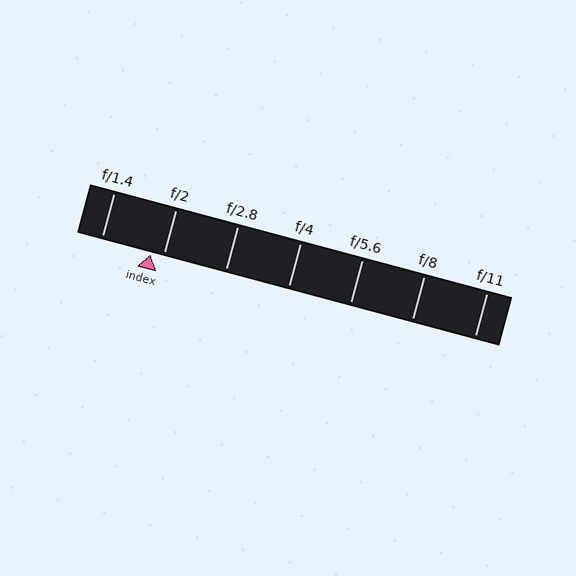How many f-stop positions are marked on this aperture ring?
There are 7 f-stop positions marked.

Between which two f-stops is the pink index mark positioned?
The index mark is between f/1.4 and f/2.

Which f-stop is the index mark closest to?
The index mark is closest to f/2.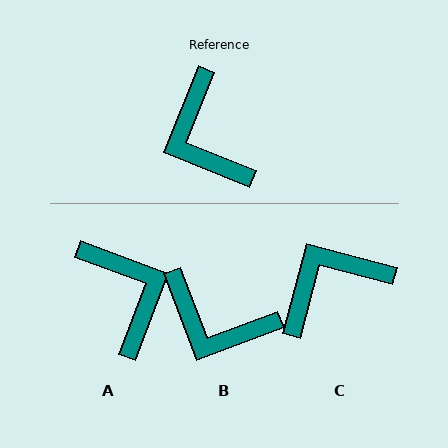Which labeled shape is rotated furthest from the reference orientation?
A, about 179 degrees away.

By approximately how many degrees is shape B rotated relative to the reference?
Approximately 42 degrees counter-clockwise.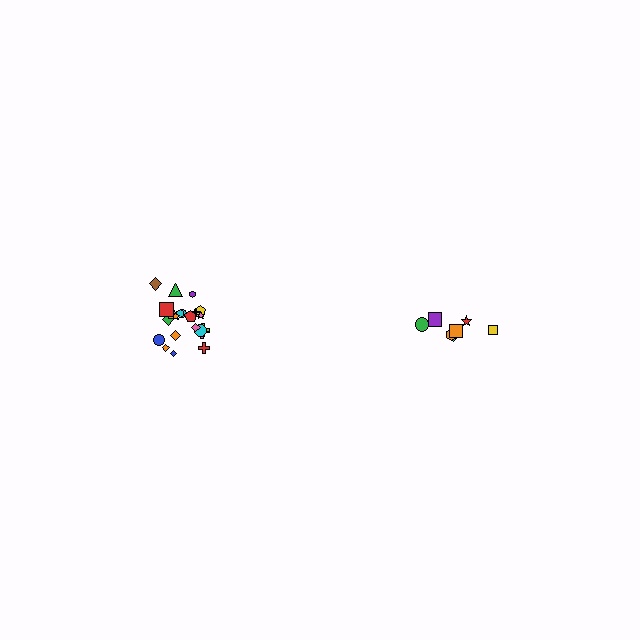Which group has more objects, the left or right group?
The left group.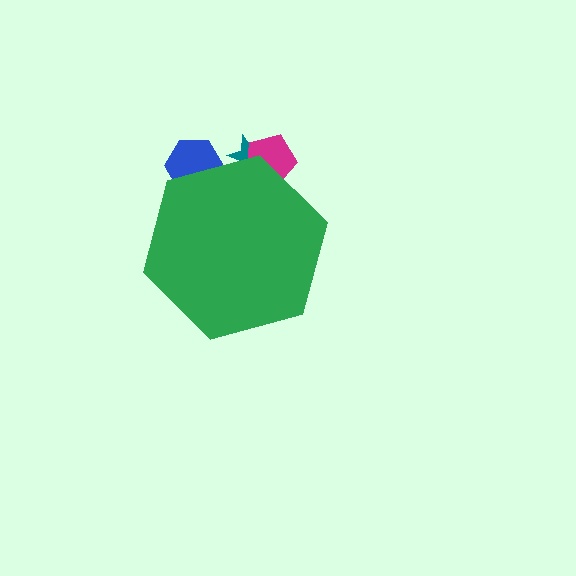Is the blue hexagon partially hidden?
Yes, the blue hexagon is partially hidden behind the green hexagon.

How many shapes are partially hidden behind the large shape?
3 shapes are partially hidden.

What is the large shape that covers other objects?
A green hexagon.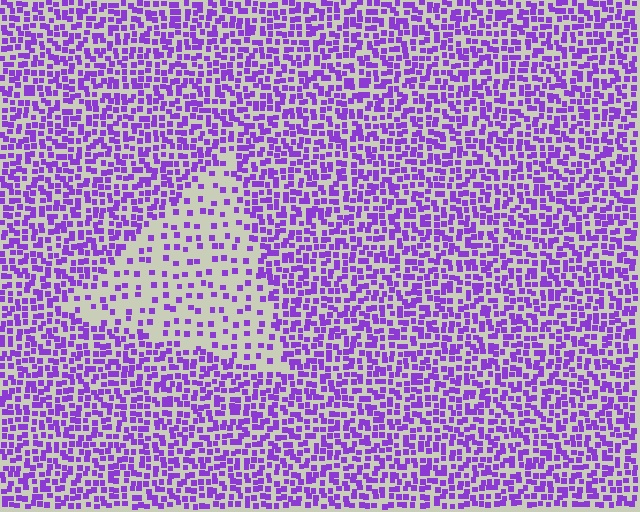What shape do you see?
I see a triangle.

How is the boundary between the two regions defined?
The boundary is defined by a change in element density (approximately 2.6x ratio). All elements are the same color, size, and shape.